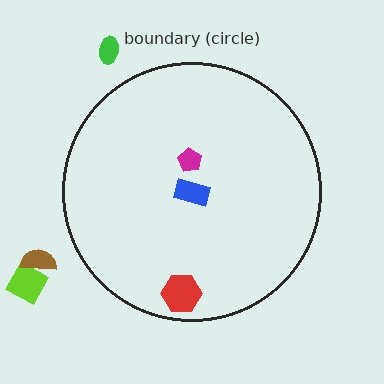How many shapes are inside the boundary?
3 inside, 3 outside.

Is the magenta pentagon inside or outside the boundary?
Inside.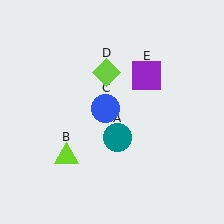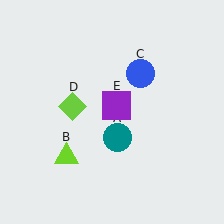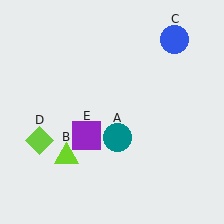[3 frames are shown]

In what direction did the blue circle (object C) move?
The blue circle (object C) moved up and to the right.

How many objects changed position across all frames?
3 objects changed position: blue circle (object C), lime diamond (object D), purple square (object E).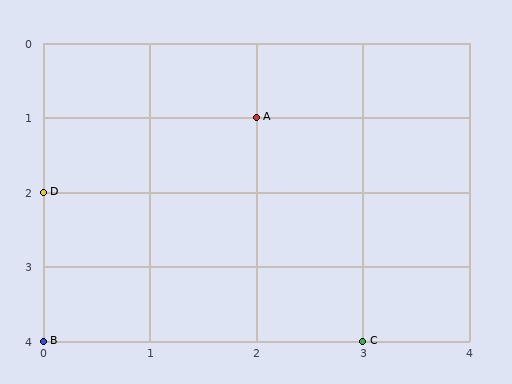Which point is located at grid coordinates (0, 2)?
Point D is at (0, 2).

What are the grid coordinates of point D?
Point D is at grid coordinates (0, 2).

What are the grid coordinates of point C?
Point C is at grid coordinates (3, 4).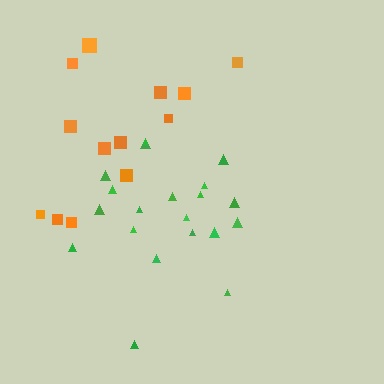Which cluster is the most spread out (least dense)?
Orange.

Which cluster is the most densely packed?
Green.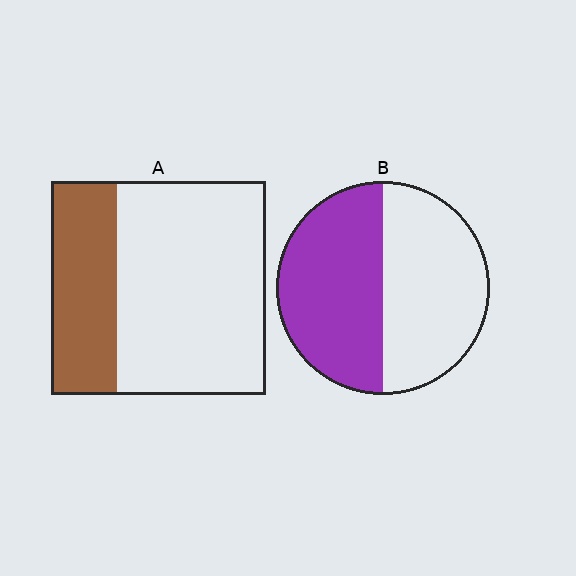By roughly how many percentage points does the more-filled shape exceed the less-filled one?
By roughly 20 percentage points (B over A).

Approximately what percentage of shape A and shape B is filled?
A is approximately 30% and B is approximately 50%.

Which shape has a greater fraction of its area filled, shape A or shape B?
Shape B.